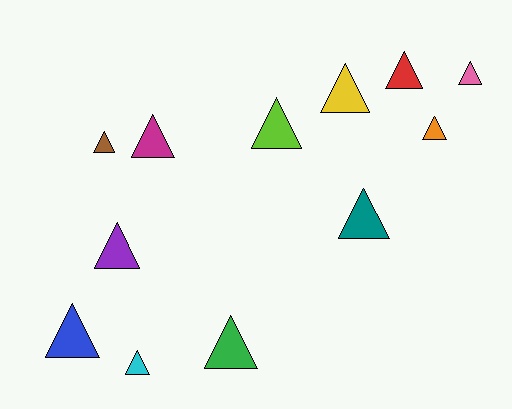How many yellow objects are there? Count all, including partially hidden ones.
There is 1 yellow object.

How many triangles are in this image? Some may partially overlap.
There are 12 triangles.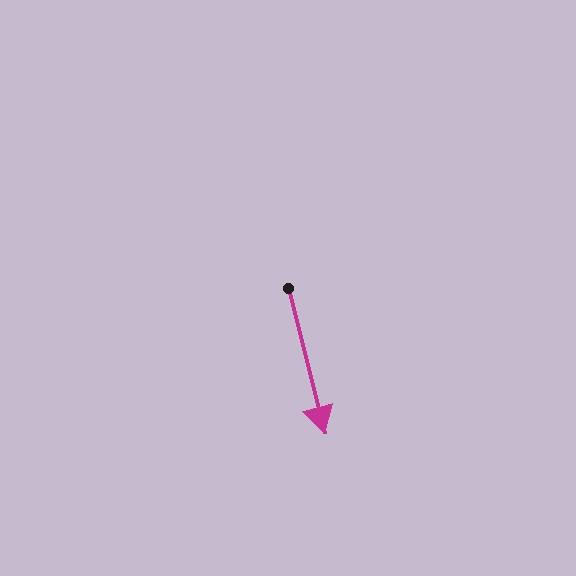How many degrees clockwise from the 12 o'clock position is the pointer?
Approximately 166 degrees.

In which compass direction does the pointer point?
South.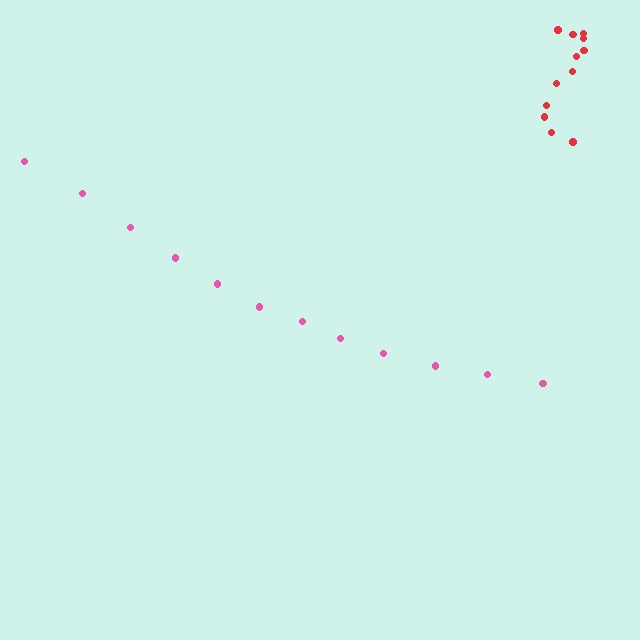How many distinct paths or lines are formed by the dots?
There are 2 distinct paths.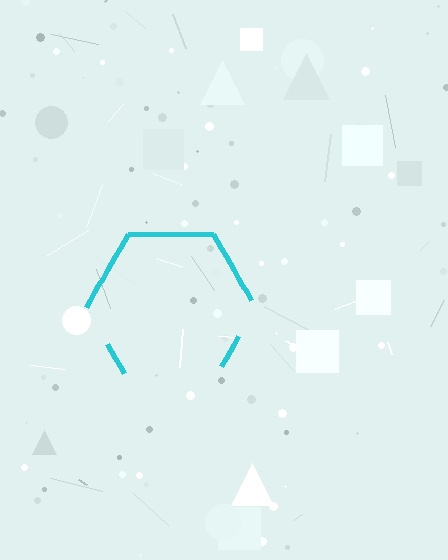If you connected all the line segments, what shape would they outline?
They would outline a hexagon.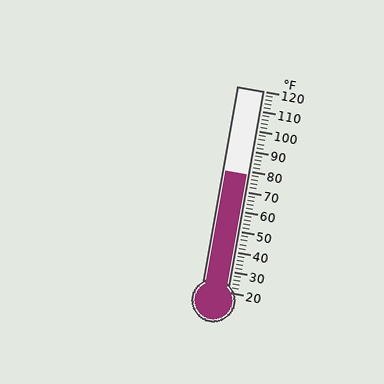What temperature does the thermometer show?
The thermometer shows approximately 78°F.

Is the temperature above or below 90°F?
The temperature is below 90°F.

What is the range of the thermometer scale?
The thermometer scale ranges from 20°F to 120°F.